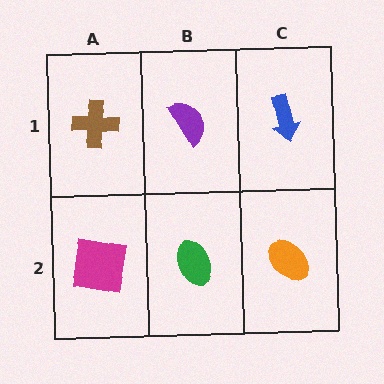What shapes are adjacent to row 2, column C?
A blue arrow (row 1, column C), a green ellipse (row 2, column B).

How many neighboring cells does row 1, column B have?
3.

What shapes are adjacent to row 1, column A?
A magenta square (row 2, column A), a purple semicircle (row 1, column B).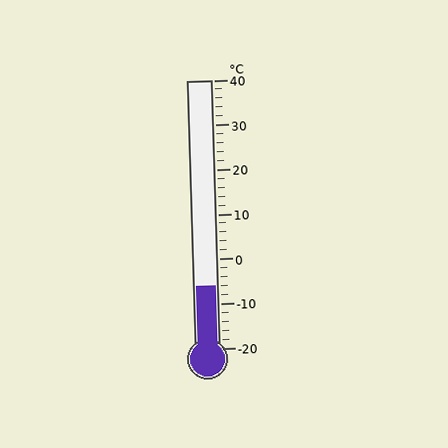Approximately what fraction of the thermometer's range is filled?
The thermometer is filled to approximately 25% of its range.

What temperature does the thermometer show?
The thermometer shows approximately -6°C.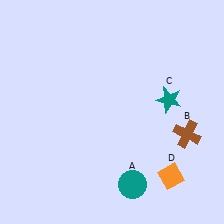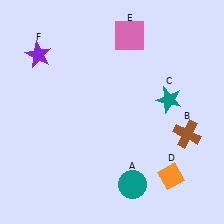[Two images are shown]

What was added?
A pink square (E), a purple star (F) were added in Image 2.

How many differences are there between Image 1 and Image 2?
There are 2 differences between the two images.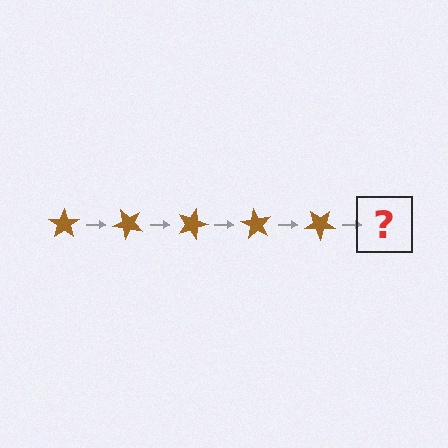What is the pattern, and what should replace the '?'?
The pattern is that the star rotates 45 degrees each step. The '?' should be a brown star rotated 225 degrees.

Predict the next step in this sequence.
The next step is a brown star rotated 225 degrees.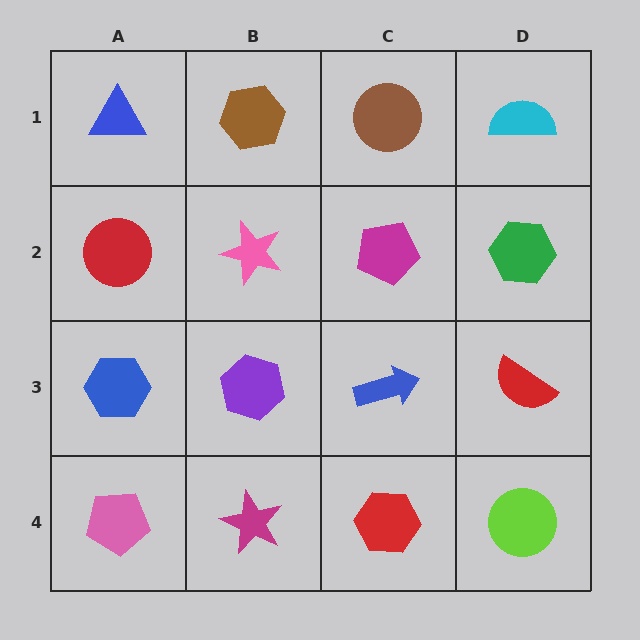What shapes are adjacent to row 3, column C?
A magenta pentagon (row 2, column C), a red hexagon (row 4, column C), a purple hexagon (row 3, column B), a red semicircle (row 3, column D).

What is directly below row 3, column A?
A pink pentagon.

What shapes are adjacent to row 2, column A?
A blue triangle (row 1, column A), a blue hexagon (row 3, column A), a pink star (row 2, column B).